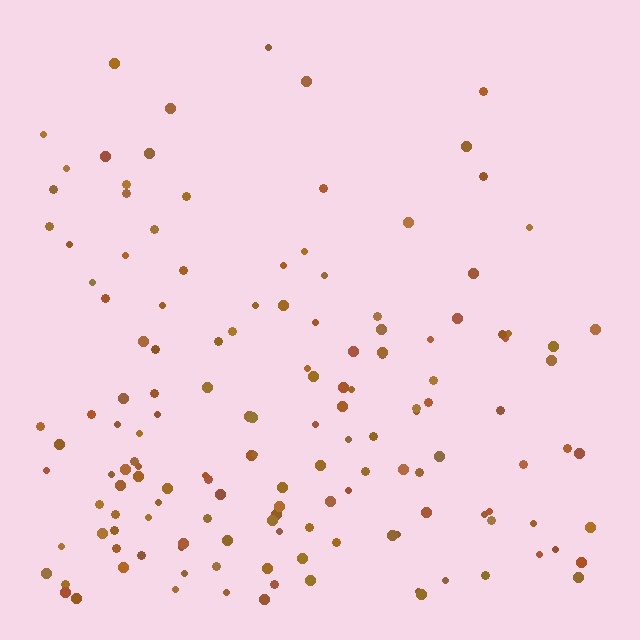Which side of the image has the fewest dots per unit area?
The top.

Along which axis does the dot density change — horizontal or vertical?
Vertical.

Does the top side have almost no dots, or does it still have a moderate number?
Still a moderate number, just noticeably fewer than the bottom.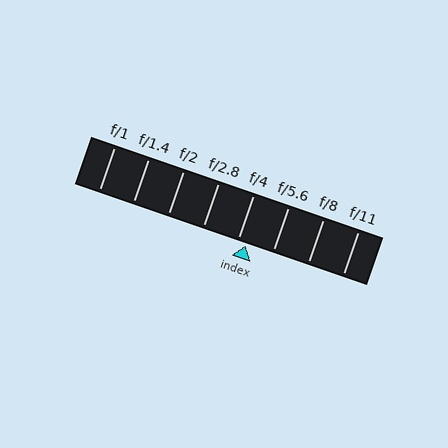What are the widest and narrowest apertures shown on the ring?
The widest aperture shown is f/1 and the narrowest is f/11.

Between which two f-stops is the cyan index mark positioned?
The index mark is between f/4 and f/5.6.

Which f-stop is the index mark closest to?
The index mark is closest to f/4.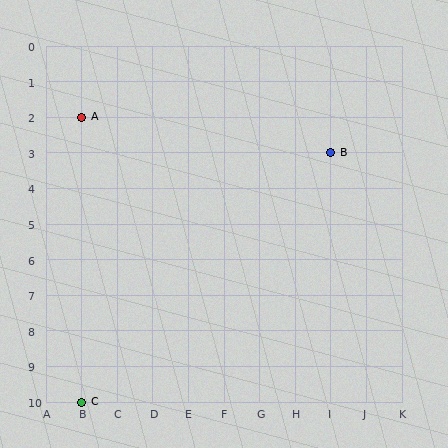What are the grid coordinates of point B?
Point B is at grid coordinates (I, 3).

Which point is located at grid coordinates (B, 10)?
Point C is at (B, 10).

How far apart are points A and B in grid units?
Points A and B are 7 columns and 1 row apart (about 7.1 grid units diagonally).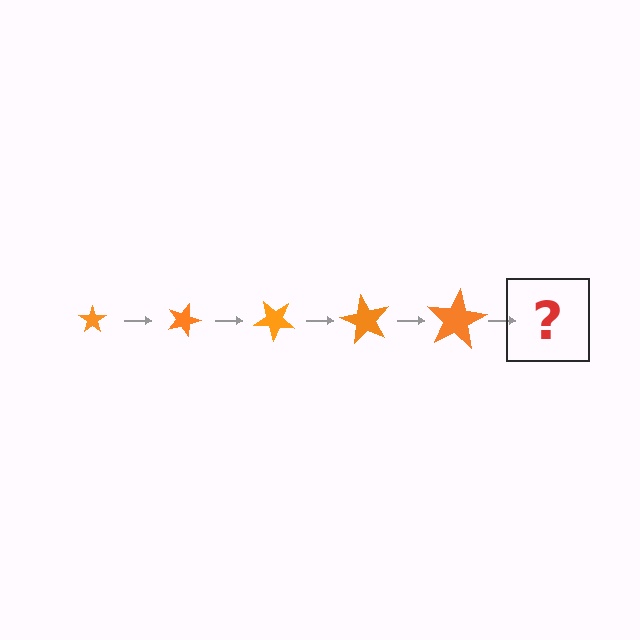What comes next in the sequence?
The next element should be a star, larger than the previous one and rotated 100 degrees from the start.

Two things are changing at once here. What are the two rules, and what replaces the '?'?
The two rules are that the star grows larger each step and it rotates 20 degrees each step. The '?' should be a star, larger than the previous one and rotated 100 degrees from the start.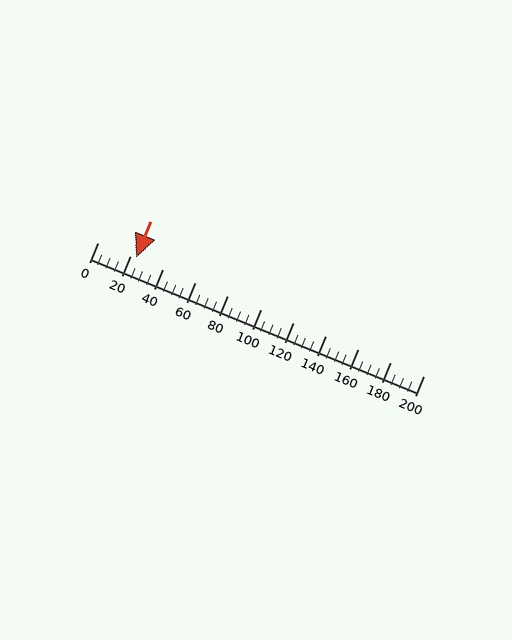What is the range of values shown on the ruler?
The ruler shows values from 0 to 200.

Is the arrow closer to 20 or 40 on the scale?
The arrow is closer to 20.